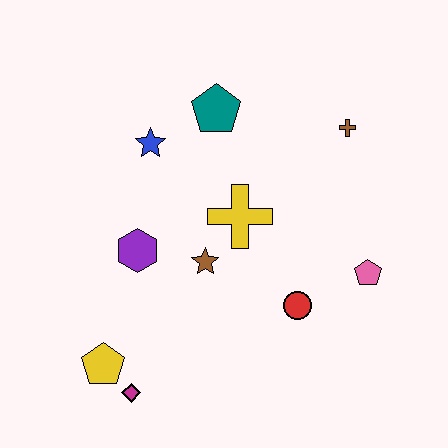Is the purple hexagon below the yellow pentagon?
No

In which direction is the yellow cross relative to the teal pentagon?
The yellow cross is below the teal pentagon.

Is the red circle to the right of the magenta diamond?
Yes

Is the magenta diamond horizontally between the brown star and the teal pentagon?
No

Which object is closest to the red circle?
The pink pentagon is closest to the red circle.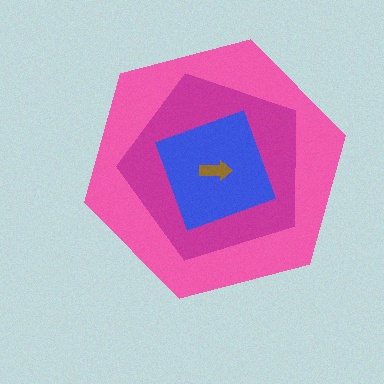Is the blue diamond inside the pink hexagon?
Yes.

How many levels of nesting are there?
4.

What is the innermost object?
The brown arrow.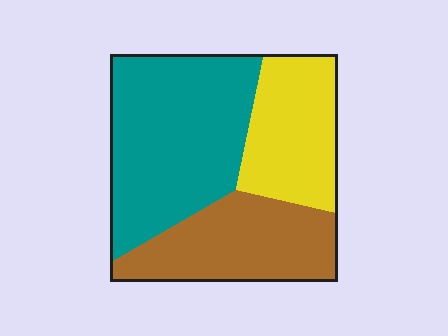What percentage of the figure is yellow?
Yellow takes up about one quarter (1/4) of the figure.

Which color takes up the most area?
Teal, at roughly 45%.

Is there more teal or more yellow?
Teal.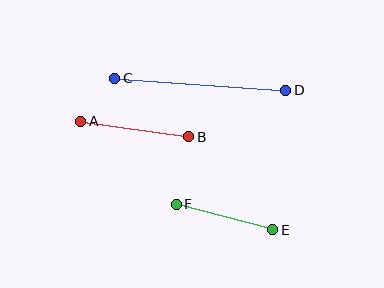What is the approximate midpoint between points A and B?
The midpoint is at approximately (135, 129) pixels.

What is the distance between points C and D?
The distance is approximately 172 pixels.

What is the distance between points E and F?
The distance is approximately 100 pixels.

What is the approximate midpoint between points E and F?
The midpoint is at approximately (225, 217) pixels.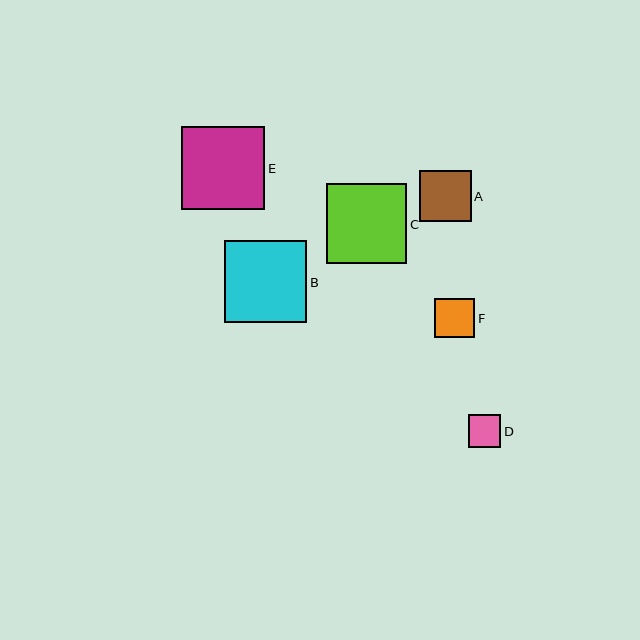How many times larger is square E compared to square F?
Square E is approximately 2.1 times the size of square F.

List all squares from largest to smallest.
From largest to smallest: E, B, C, A, F, D.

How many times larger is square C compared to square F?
Square C is approximately 2.0 times the size of square F.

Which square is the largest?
Square E is the largest with a size of approximately 83 pixels.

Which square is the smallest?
Square D is the smallest with a size of approximately 33 pixels.